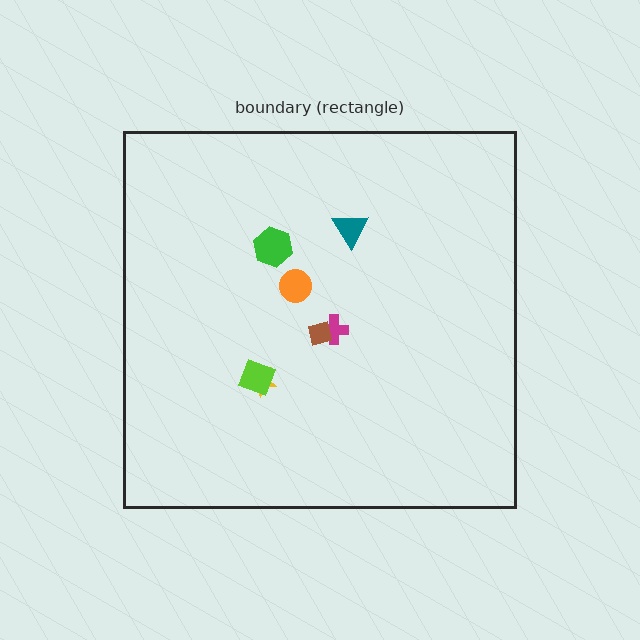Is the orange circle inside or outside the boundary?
Inside.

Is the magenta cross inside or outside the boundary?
Inside.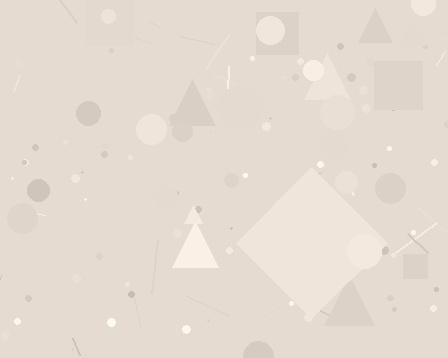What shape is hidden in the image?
A diamond is hidden in the image.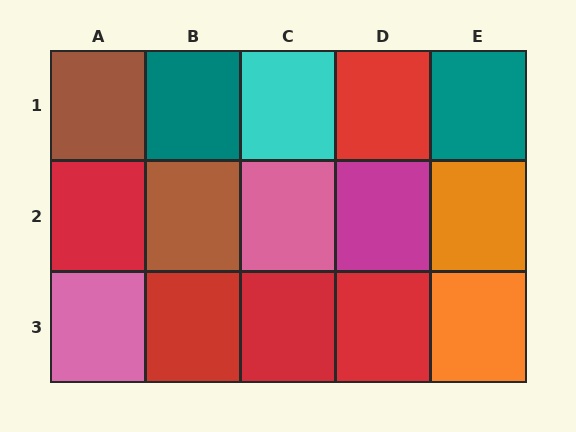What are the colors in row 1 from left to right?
Brown, teal, cyan, red, teal.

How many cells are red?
5 cells are red.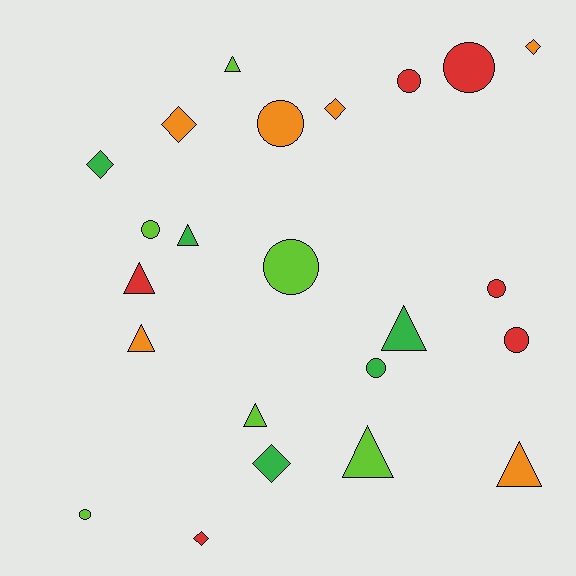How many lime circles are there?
There are 3 lime circles.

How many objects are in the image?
There are 23 objects.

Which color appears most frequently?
Orange, with 6 objects.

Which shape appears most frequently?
Circle, with 9 objects.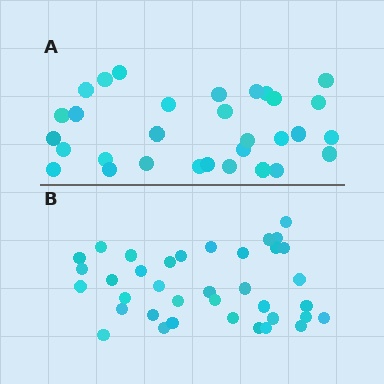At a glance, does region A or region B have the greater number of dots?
Region B (the bottom region) has more dots.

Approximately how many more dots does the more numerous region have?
Region B has about 6 more dots than region A.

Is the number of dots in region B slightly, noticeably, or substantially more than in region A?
Region B has only slightly more — the two regions are fairly close. The ratio is roughly 1.2 to 1.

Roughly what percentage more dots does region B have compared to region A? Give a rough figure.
About 20% more.